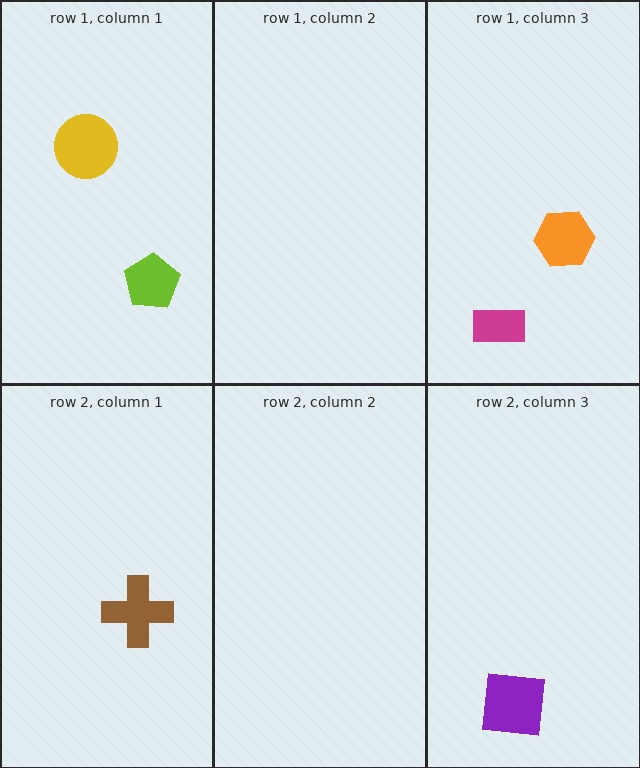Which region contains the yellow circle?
The row 1, column 1 region.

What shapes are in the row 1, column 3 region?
The magenta rectangle, the orange hexagon.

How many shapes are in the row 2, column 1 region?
1.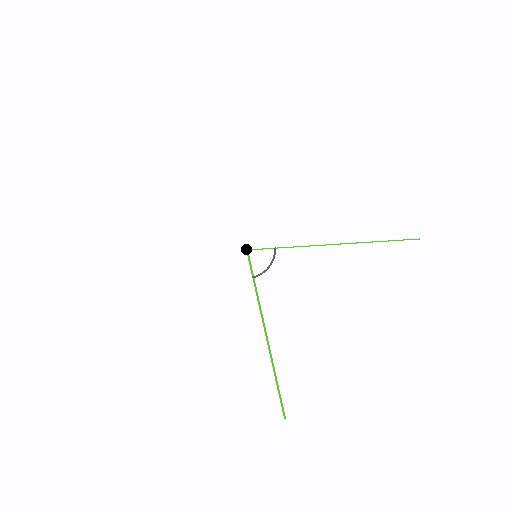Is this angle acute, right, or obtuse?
It is acute.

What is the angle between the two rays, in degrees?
Approximately 81 degrees.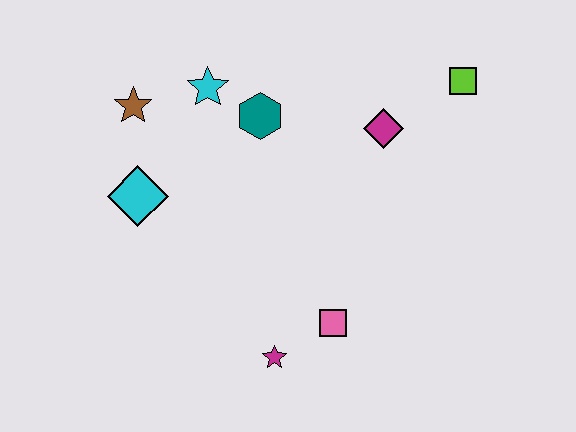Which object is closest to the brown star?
The cyan star is closest to the brown star.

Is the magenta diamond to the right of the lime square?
No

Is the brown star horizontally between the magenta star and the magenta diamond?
No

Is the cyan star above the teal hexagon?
Yes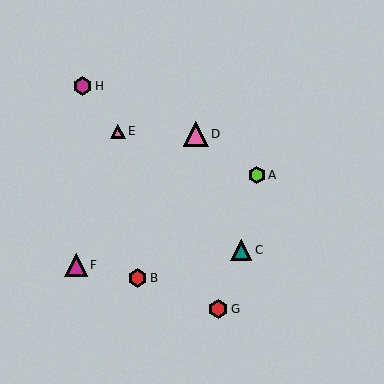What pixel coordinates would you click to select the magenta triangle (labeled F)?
Click at (76, 265) to select the magenta triangle F.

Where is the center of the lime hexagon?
The center of the lime hexagon is at (257, 175).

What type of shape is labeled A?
Shape A is a lime hexagon.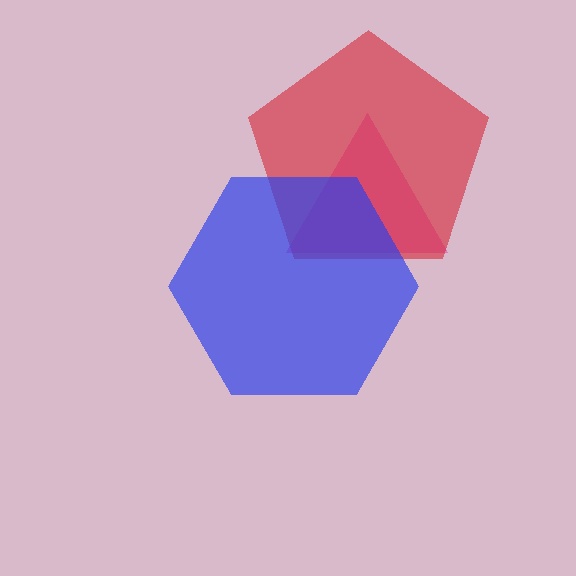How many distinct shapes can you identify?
There are 3 distinct shapes: a pink triangle, a red pentagon, a blue hexagon.